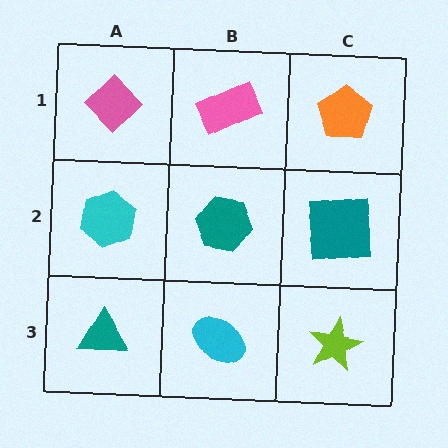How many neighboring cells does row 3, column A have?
2.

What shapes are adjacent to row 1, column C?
A teal square (row 2, column C), a pink rectangle (row 1, column B).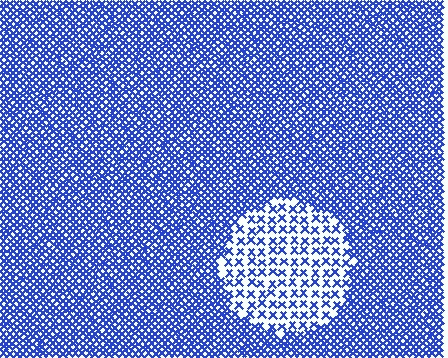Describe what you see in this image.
The image contains small blue elements arranged at two different densities. A circle-shaped region is visible where the elements are less densely packed than the surrounding area.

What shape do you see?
I see a circle.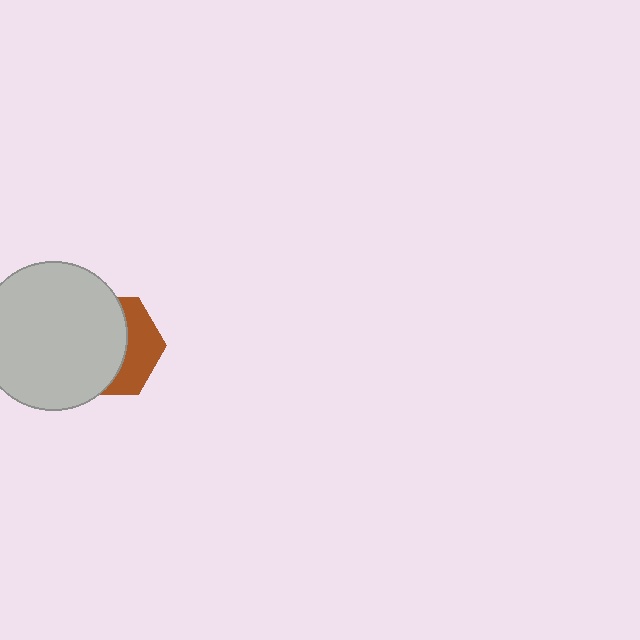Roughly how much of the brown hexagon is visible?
A small part of it is visible (roughly 37%).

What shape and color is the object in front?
The object in front is a light gray circle.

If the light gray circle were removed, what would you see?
You would see the complete brown hexagon.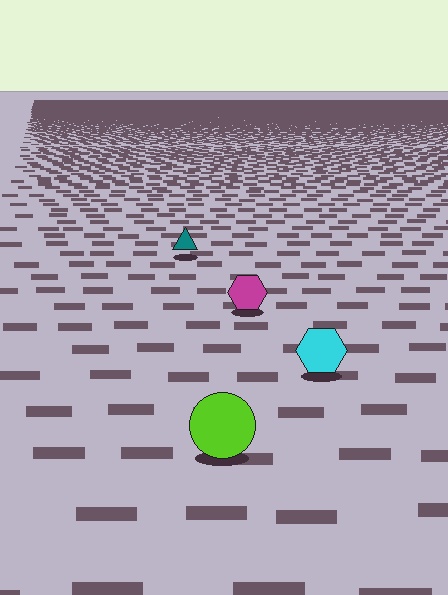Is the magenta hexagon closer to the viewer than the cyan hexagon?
No. The cyan hexagon is closer — you can tell from the texture gradient: the ground texture is coarser near it.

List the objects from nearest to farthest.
From nearest to farthest: the lime circle, the cyan hexagon, the magenta hexagon, the teal triangle.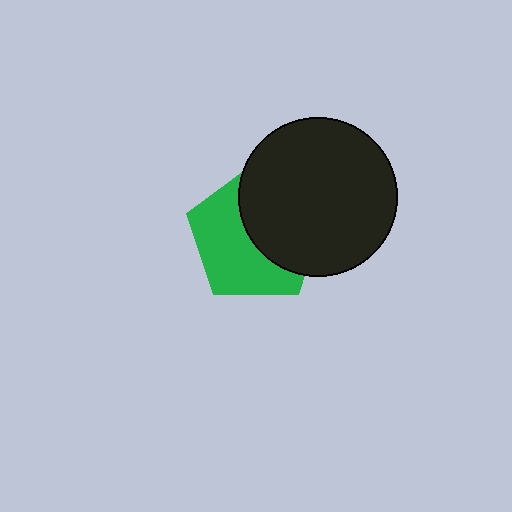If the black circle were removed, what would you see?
You would see the complete green pentagon.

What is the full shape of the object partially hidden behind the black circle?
The partially hidden object is a green pentagon.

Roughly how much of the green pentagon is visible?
About half of it is visible (roughly 53%).